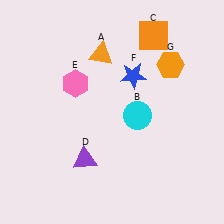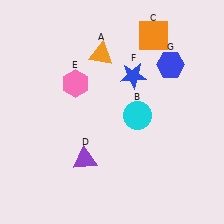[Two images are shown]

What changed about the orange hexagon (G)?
In Image 1, G is orange. In Image 2, it changed to blue.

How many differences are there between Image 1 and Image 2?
There is 1 difference between the two images.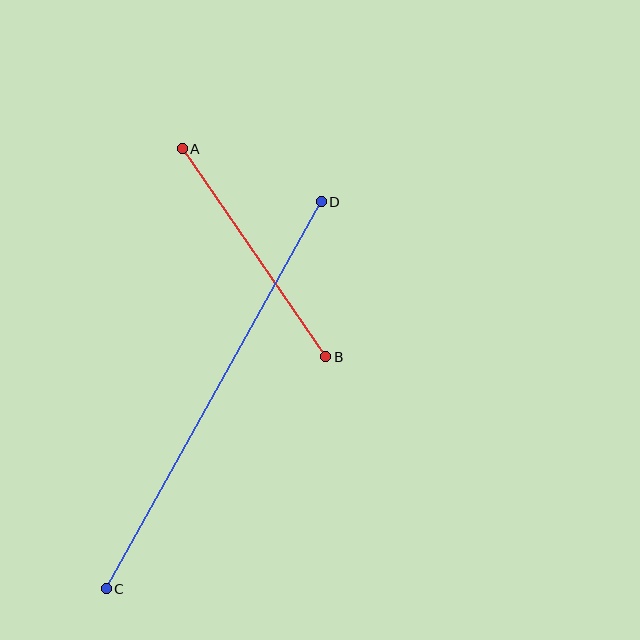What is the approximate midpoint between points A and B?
The midpoint is at approximately (254, 253) pixels.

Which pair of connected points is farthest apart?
Points C and D are farthest apart.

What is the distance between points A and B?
The distance is approximately 253 pixels.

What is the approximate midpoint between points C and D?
The midpoint is at approximately (214, 395) pixels.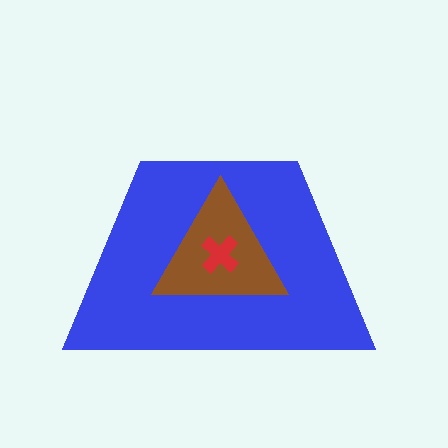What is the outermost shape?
The blue trapezoid.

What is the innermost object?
The red cross.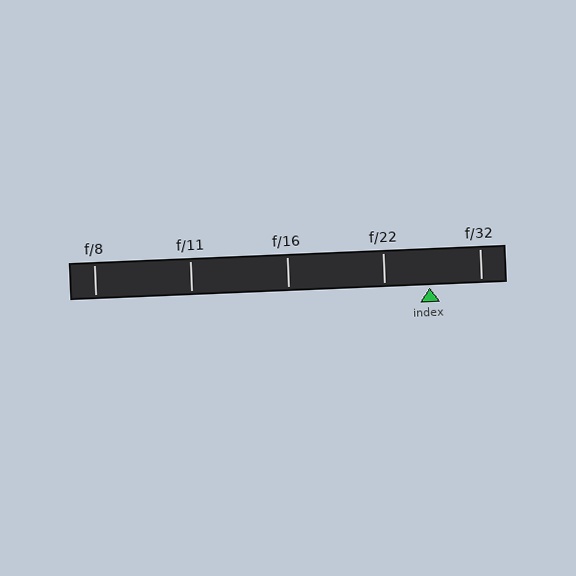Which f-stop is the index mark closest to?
The index mark is closest to f/22.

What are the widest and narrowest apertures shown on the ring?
The widest aperture shown is f/8 and the narrowest is f/32.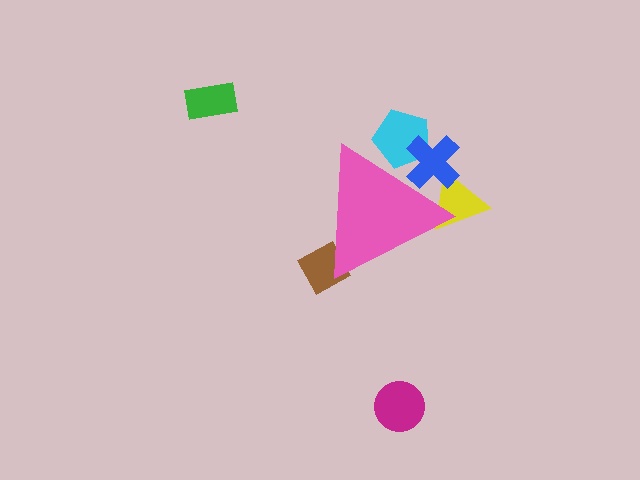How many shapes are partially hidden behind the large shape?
4 shapes are partially hidden.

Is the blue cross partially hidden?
Yes, the blue cross is partially hidden behind the pink triangle.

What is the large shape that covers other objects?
A pink triangle.